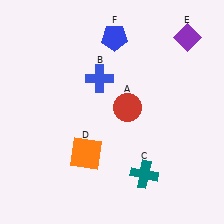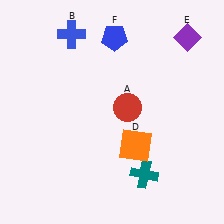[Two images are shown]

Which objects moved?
The objects that moved are: the blue cross (B), the orange square (D).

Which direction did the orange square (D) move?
The orange square (D) moved right.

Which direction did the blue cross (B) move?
The blue cross (B) moved up.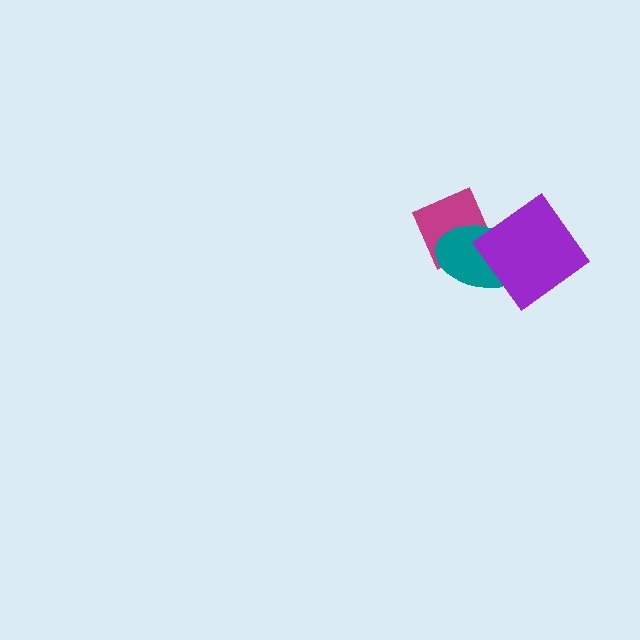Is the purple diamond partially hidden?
No, no other shape covers it.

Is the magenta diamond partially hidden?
Yes, it is partially covered by another shape.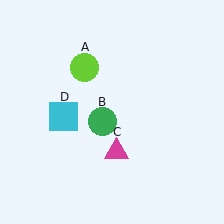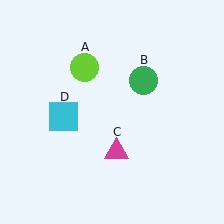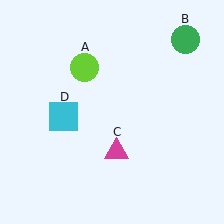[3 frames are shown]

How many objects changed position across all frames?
1 object changed position: green circle (object B).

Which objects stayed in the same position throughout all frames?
Lime circle (object A) and magenta triangle (object C) and cyan square (object D) remained stationary.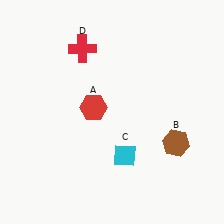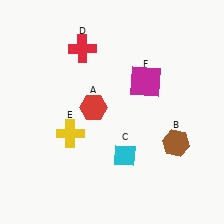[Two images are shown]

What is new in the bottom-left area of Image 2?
A yellow cross (E) was added in the bottom-left area of Image 2.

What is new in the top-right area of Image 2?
A magenta square (F) was added in the top-right area of Image 2.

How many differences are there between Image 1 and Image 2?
There are 2 differences between the two images.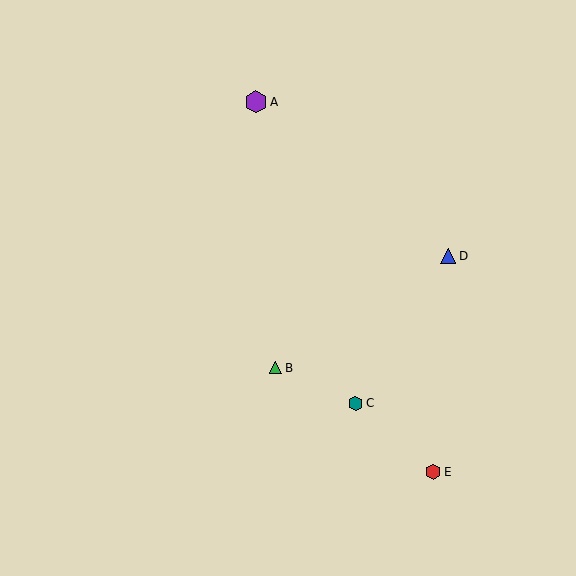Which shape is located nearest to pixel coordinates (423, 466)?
The red hexagon (labeled E) at (433, 472) is nearest to that location.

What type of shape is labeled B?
Shape B is a green triangle.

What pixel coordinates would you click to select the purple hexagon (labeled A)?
Click at (256, 102) to select the purple hexagon A.